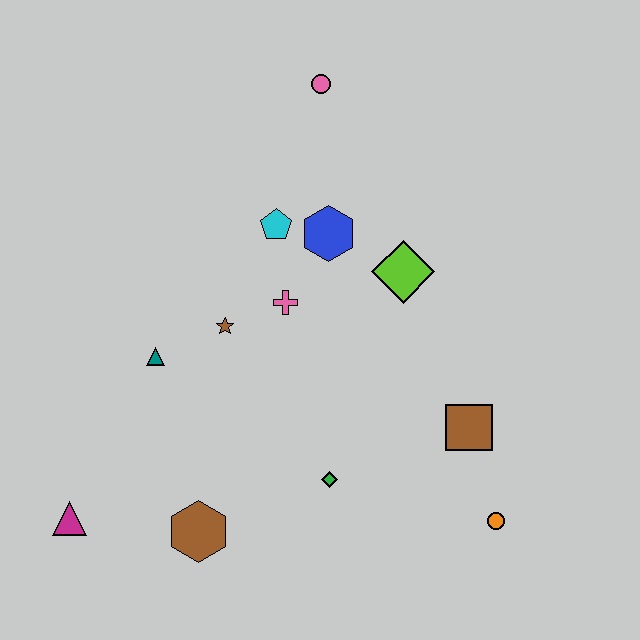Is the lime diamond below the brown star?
No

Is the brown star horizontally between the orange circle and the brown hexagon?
Yes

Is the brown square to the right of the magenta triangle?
Yes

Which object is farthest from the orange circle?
The pink circle is farthest from the orange circle.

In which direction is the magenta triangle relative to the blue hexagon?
The magenta triangle is below the blue hexagon.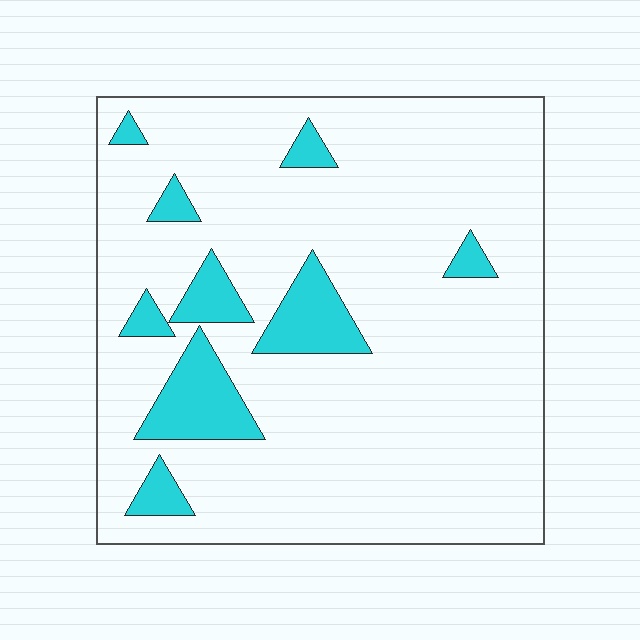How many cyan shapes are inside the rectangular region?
9.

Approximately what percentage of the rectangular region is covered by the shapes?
Approximately 15%.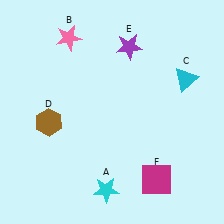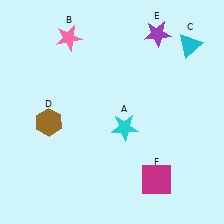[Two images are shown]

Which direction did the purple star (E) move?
The purple star (E) moved right.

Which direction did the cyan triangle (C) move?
The cyan triangle (C) moved up.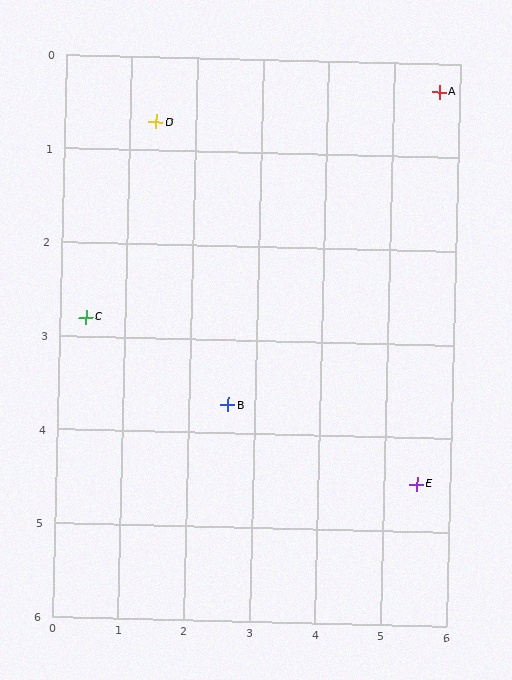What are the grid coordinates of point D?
Point D is at approximately (1.4, 0.7).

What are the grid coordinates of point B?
Point B is at approximately (2.6, 3.7).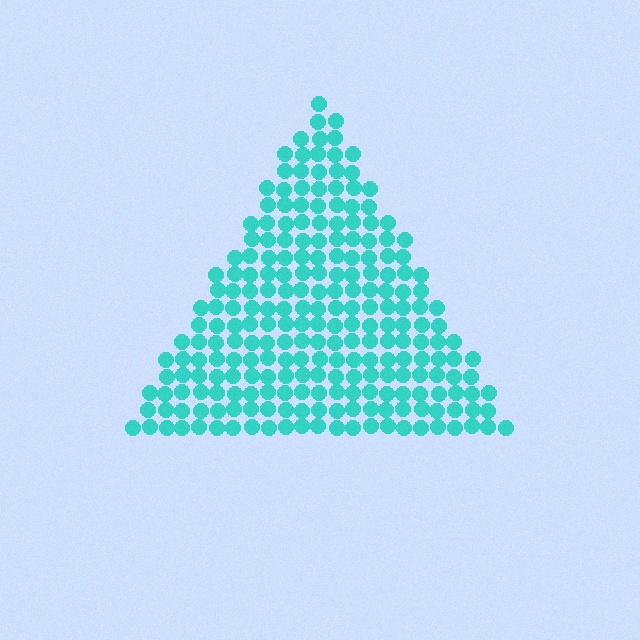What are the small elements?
The small elements are circles.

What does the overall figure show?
The overall figure shows a triangle.